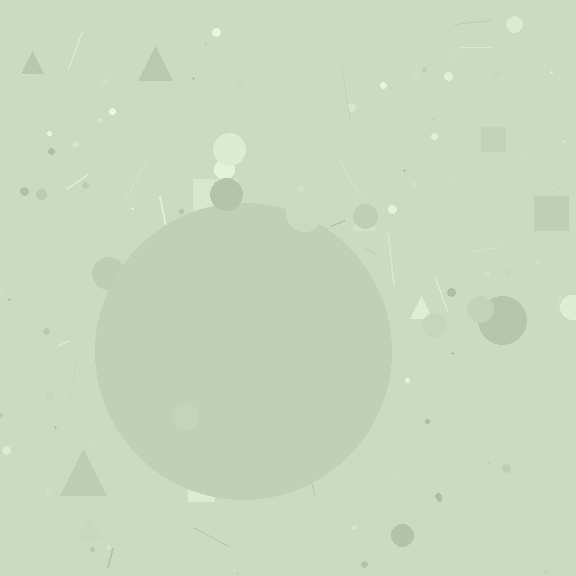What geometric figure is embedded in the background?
A circle is embedded in the background.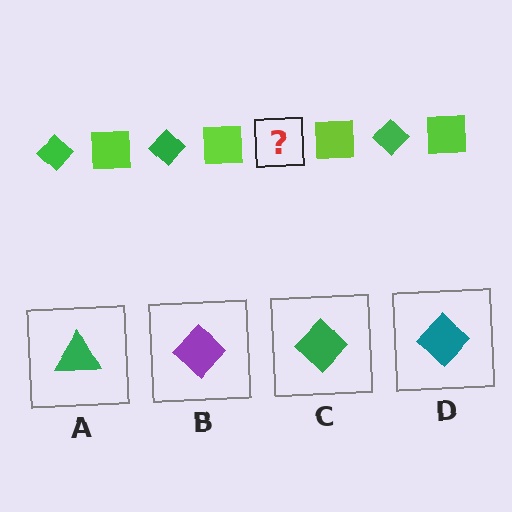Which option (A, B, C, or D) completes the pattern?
C.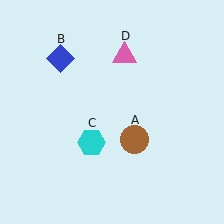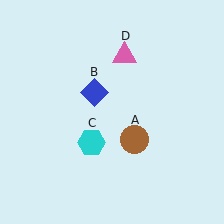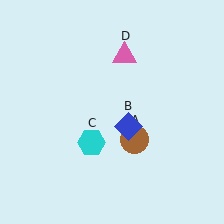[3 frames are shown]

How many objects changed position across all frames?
1 object changed position: blue diamond (object B).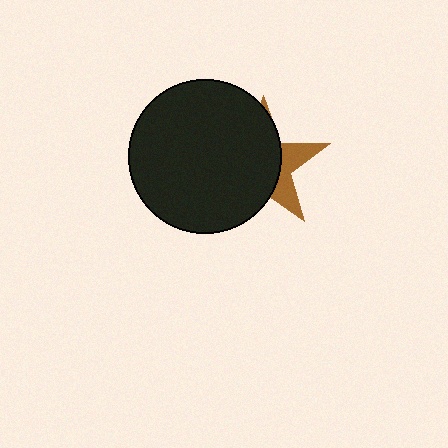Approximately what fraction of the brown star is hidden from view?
Roughly 70% of the brown star is hidden behind the black circle.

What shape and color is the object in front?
The object in front is a black circle.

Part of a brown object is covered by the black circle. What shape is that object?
It is a star.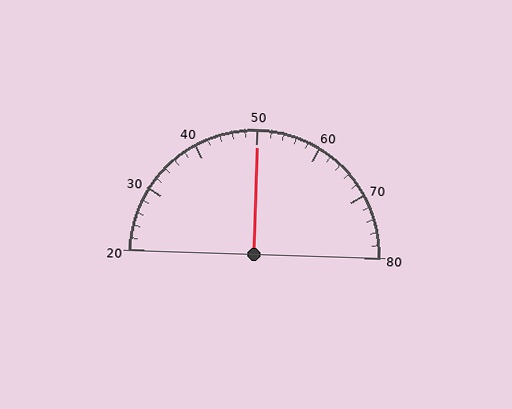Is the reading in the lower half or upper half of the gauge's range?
The reading is in the upper half of the range (20 to 80).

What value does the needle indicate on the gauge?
The needle indicates approximately 50.